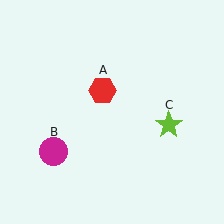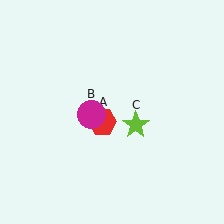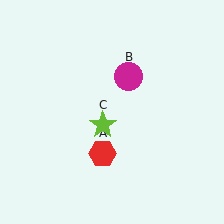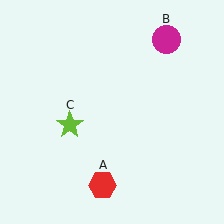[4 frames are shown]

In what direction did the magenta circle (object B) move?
The magenta circle (object B) moved up and to the right.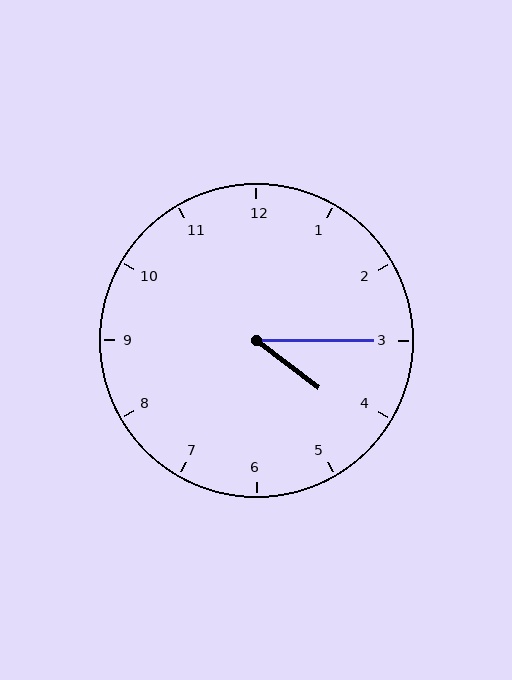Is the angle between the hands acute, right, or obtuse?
It is acute.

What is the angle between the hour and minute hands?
Approximately 38 degrees.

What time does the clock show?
4:15.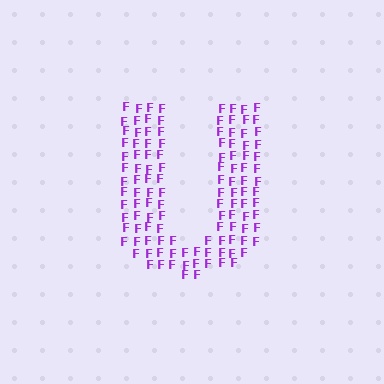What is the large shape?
The large shape is the letter U.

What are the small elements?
The small elements are letter F's.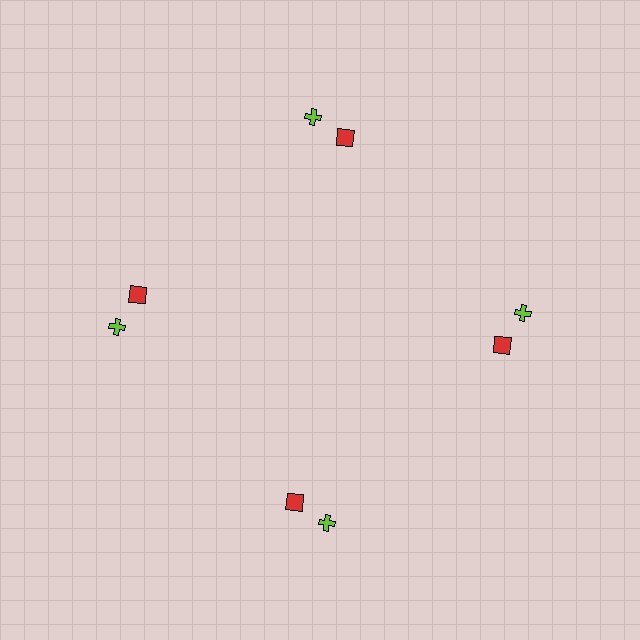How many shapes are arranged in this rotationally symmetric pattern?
There are 8 shapes, arranged in 4 groups of 2.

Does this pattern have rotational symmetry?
Yes, this pattern has 4-fold rotational symmetry. It looks the same after rotating 90 degrees around the center.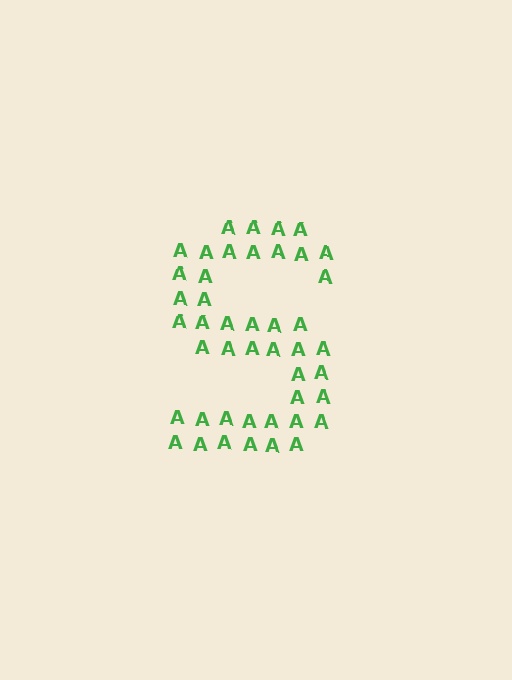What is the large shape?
The large shape is the letter S.